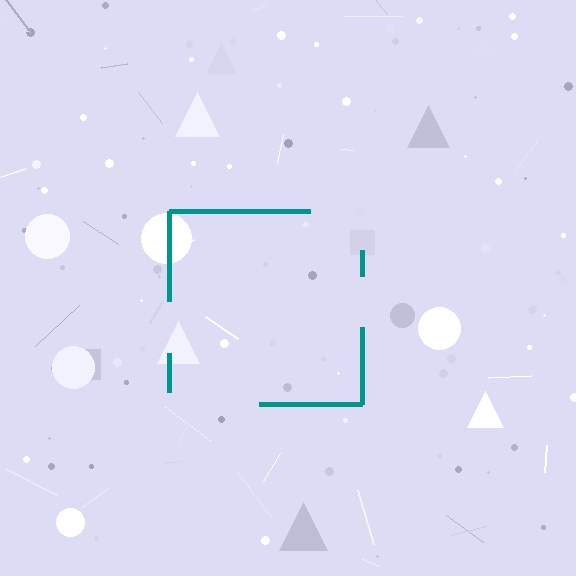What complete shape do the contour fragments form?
The contour fragments form a square.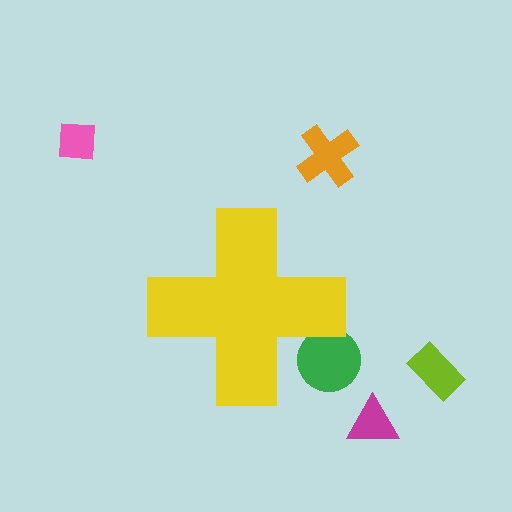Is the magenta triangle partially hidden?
No, the magenta triangle is fully visible.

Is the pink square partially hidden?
No, the pink square is fully visible.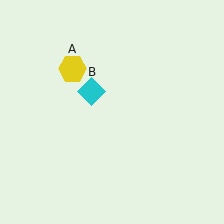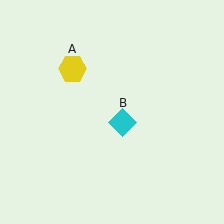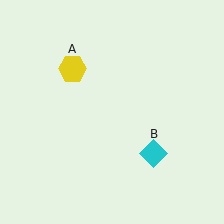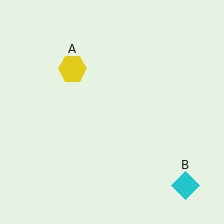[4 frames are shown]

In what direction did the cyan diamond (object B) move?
The cyan diamond (object B) moved down and to the right.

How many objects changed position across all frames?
1 object changed position: cyan diamond (object B).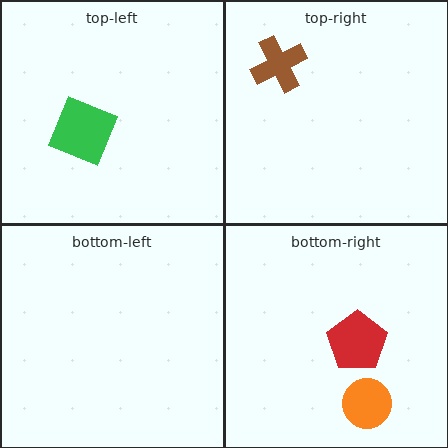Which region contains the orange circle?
The bottom-right region.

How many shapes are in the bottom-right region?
2.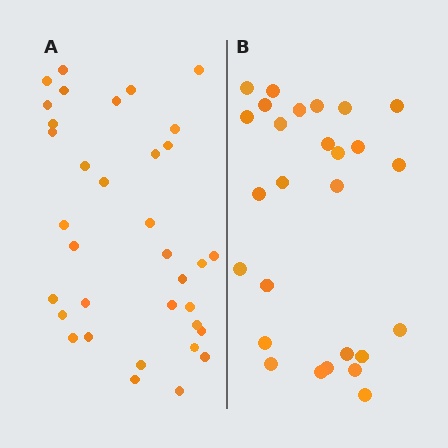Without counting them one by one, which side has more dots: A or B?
Region A (the left region) has more dots.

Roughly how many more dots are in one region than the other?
Region A has roughly 8 or so more dots than region B.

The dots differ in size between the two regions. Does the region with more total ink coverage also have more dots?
No. Region B has more total ink coverage because its dots are larger, but region A actually contains more individual dots. Total area can be misleading — the number of items is what matters here.